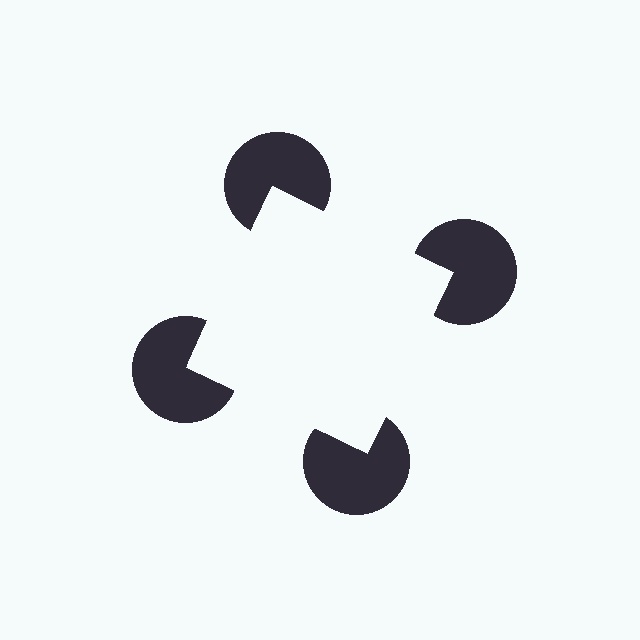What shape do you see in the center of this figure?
An illusory square — its edges are inferred from the aligned wedge cuts in the pac-man discs, not physically drawn.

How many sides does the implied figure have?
4 sides.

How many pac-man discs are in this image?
There are 4 — one at each vertex of the illusory square.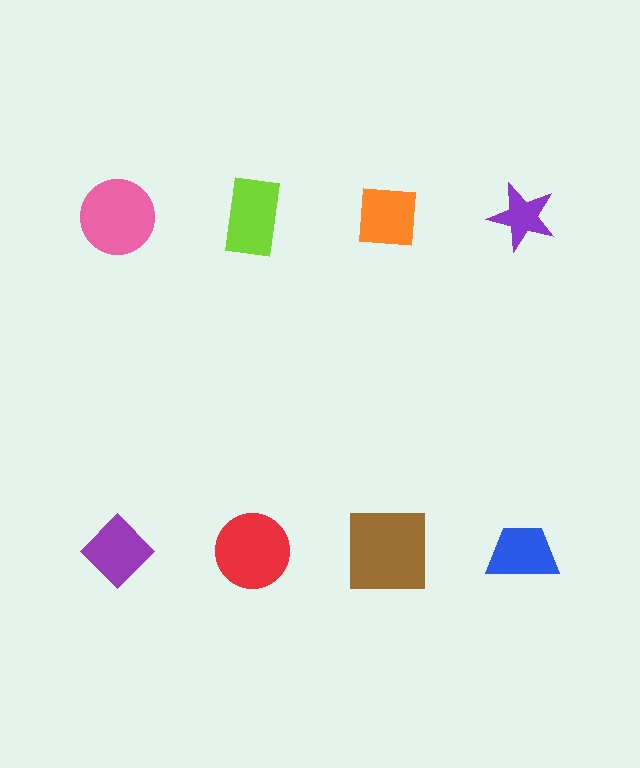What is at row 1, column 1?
A pink circle.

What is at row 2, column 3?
A brown square.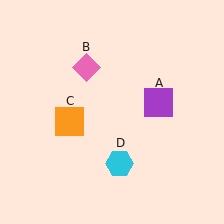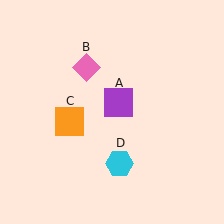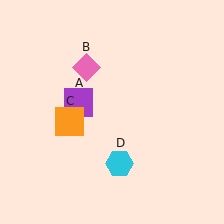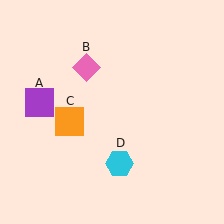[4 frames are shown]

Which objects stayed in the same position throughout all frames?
Pink diamond (object B) and orange square (object C) and cyan hexagon (object D) remained stationary.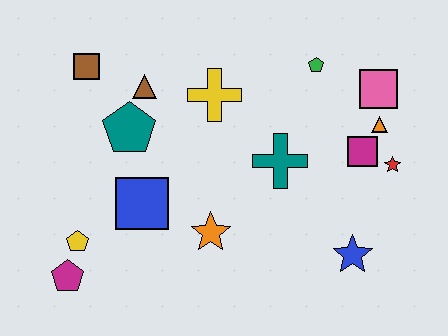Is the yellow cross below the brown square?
Yes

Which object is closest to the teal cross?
The magenta square is closest to the teal cross.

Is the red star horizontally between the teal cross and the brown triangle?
No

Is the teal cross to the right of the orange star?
Yes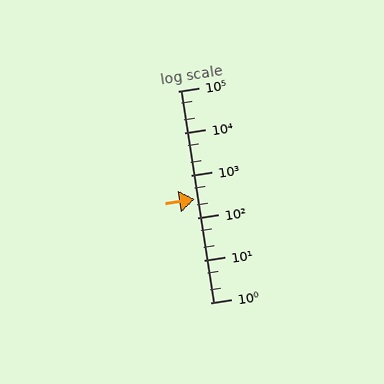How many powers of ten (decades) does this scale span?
The scale spans 5 decades, from 1 to 100000.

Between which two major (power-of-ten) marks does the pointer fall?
The pointer is between 100 and 1000.